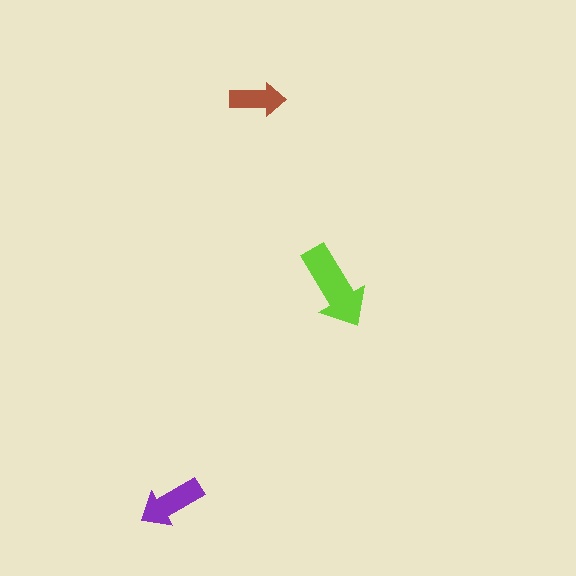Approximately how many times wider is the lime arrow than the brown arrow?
About 1.5 times wider.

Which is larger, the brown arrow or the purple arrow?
The purple one.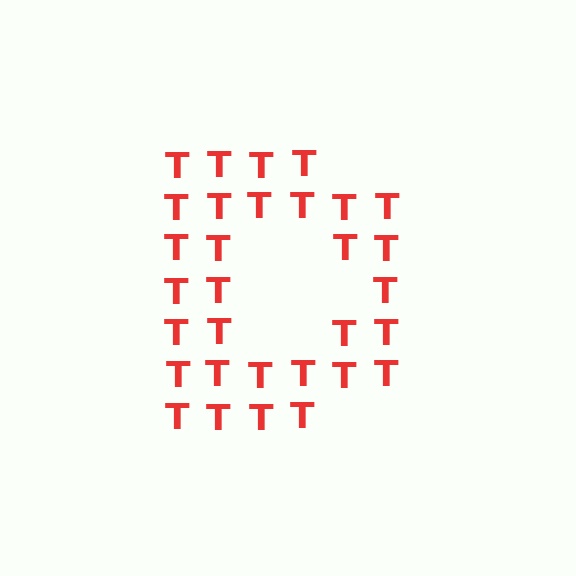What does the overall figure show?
The overall figure shows the letter D.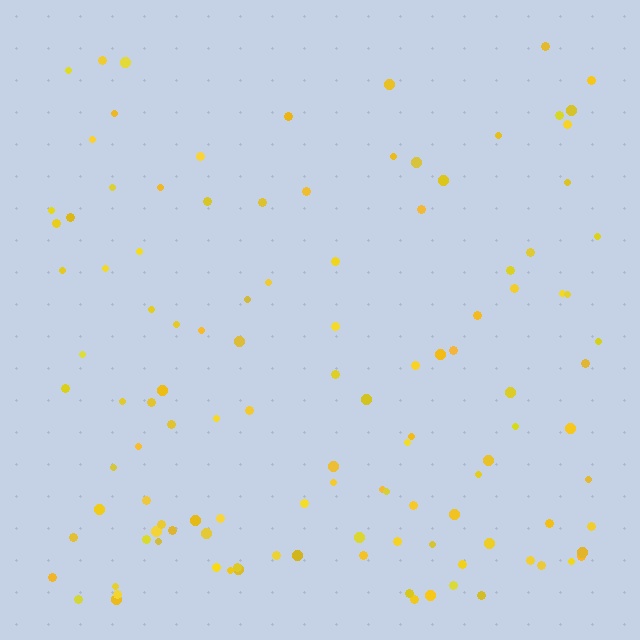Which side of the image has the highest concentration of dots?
The bottom.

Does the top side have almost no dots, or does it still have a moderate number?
Still a moderate number, just noticeably fewer than the bottom.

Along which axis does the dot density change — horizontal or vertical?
Vertical.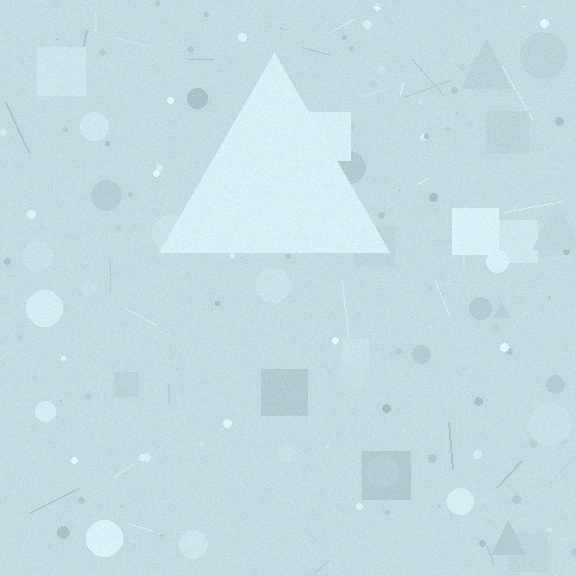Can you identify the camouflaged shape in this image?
The camouflaged shape is a triangle.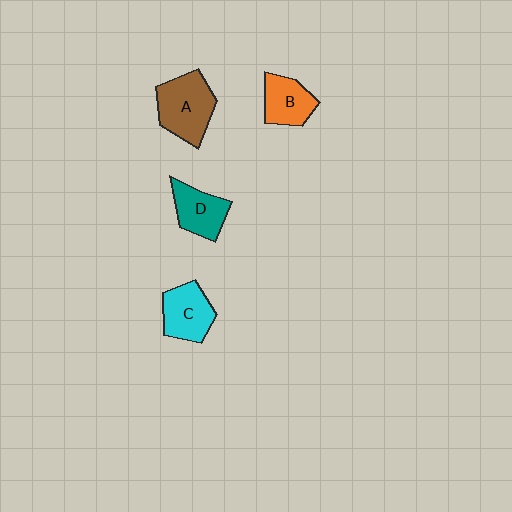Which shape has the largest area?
Shape A (brown).